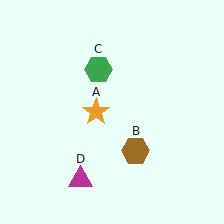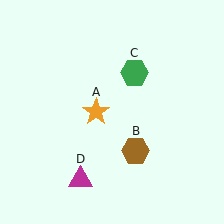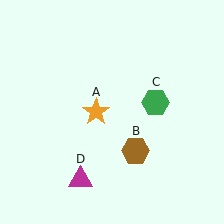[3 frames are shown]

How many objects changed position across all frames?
1 object changed position: green hexagon (object C).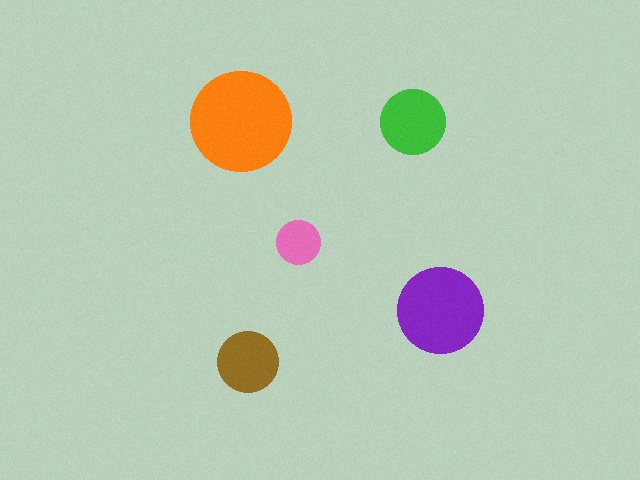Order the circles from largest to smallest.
the orange one, the purple one, the green one, the brown one, the pink one.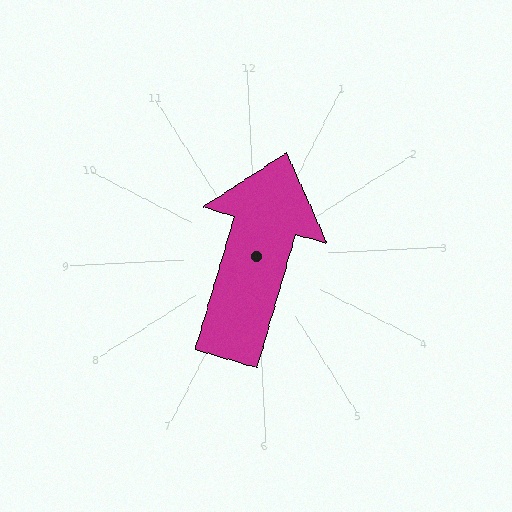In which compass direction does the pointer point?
North.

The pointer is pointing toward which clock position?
Roughly 1 o'clock.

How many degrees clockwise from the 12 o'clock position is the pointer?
Approximately 19 degrees.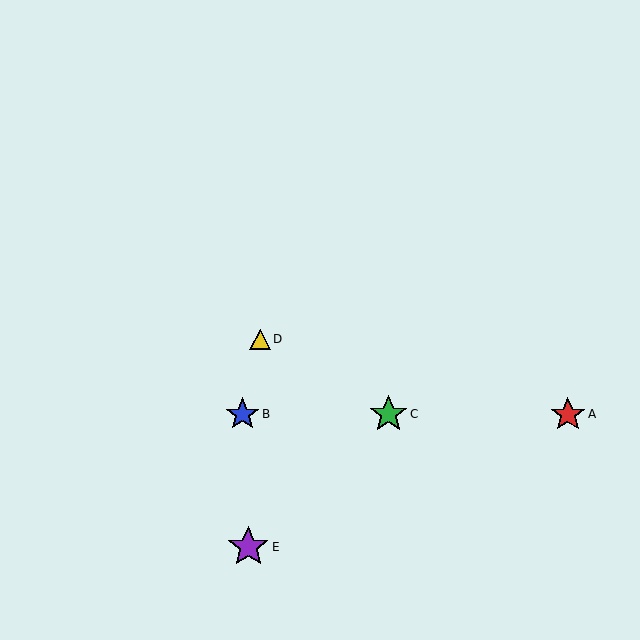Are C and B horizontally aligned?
Yes, both are at y≈414.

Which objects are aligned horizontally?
Objects A, B, C are aligned horizontally.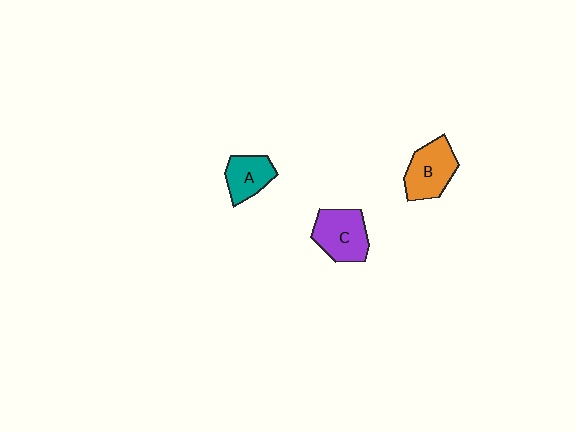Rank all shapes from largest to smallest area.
From largest to smallest: C (purple), B (orange), A (teal).